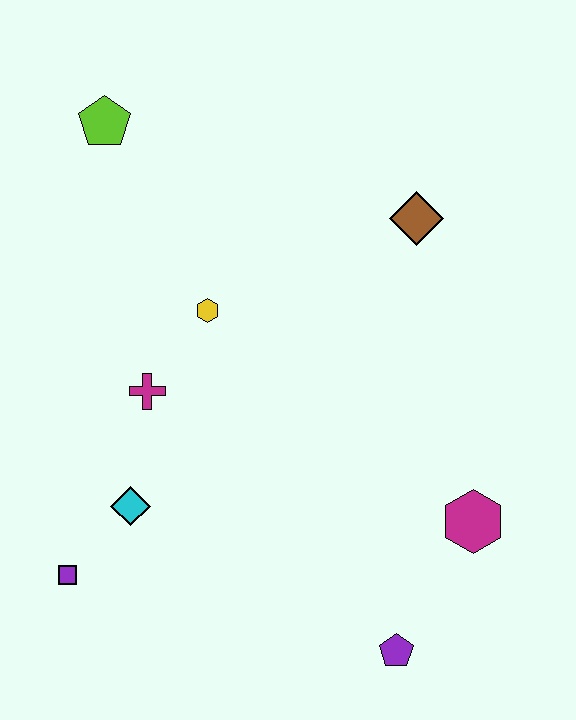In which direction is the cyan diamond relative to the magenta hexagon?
The cyan diamond is to the left of the magenta hexagon.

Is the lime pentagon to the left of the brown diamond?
Yes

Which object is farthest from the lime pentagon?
The purple pentagon is farthest from the lime pentagon.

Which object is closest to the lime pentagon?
The yellow hexagon is closest to the lime pentagon.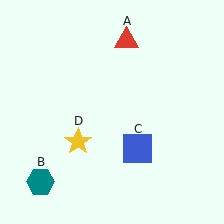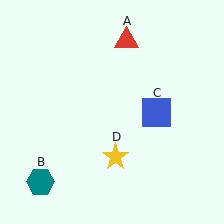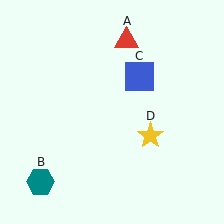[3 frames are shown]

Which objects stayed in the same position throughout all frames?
Red triangle (object A) and teal hexagon (object B) remained stationary.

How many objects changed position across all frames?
2 objects changed position: blue square (object C), yellow star (object D).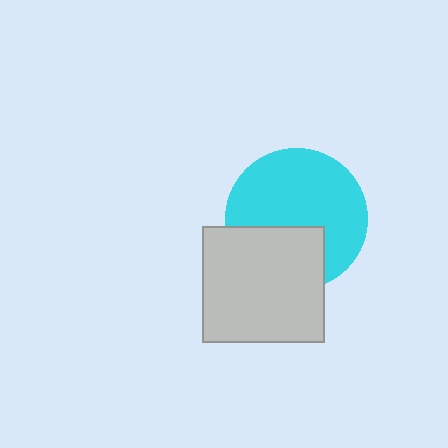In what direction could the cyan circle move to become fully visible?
The cyan circle could move up. That would shift it out from behind the light gray rectangle entirely.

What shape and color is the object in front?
The object in front is a light gray rectangle.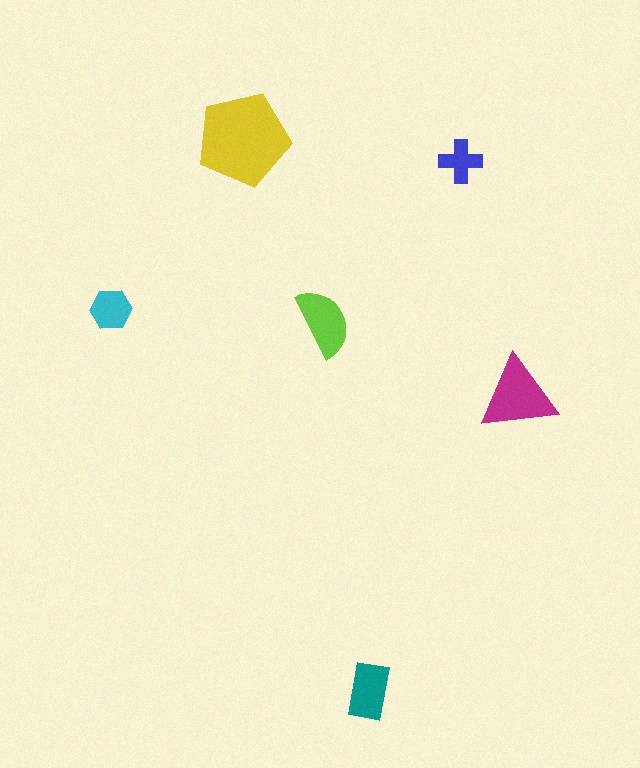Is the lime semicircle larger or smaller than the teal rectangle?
Larger.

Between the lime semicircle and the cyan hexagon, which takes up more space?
The lime semicircle.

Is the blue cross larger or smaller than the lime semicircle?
Smaller.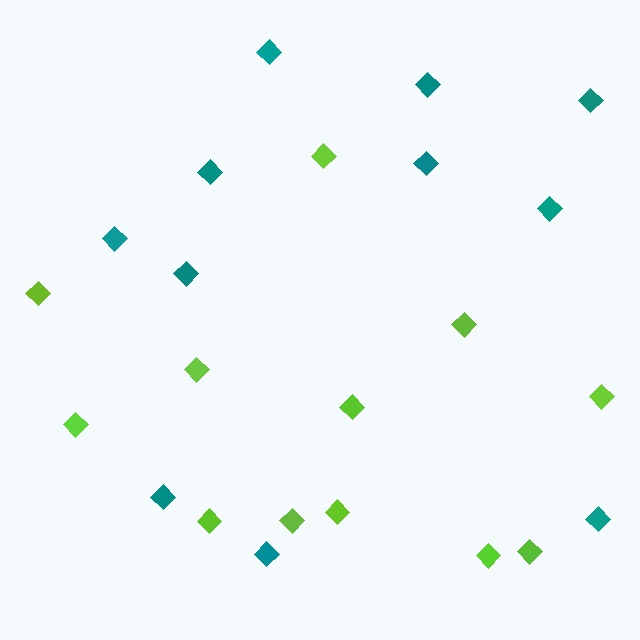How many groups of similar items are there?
There are 2 groups: one group of lime diamonds (12) and one group of teal diamonds (11).